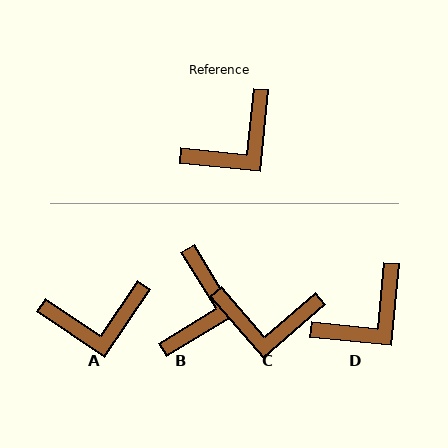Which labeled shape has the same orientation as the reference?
D.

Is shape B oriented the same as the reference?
No, it is off by about 37 degrees.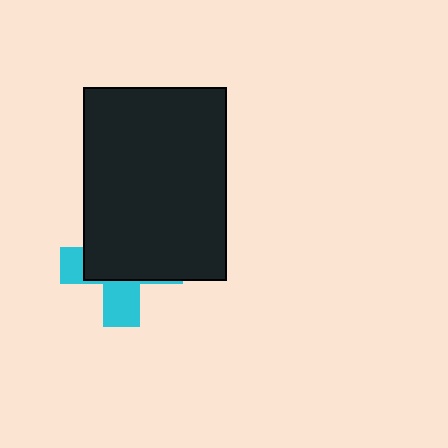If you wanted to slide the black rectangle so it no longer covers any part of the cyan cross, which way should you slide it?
Slide it up — that is the most direct way to separate the two shapes.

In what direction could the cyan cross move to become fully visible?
The cyan cross could move down. That would shift it out from behind the black rectangle entirely.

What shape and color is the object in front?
The object in front is a black rectangle.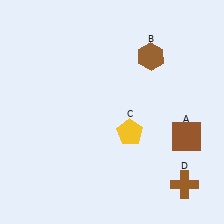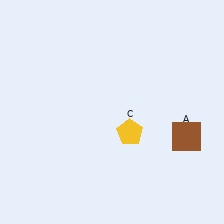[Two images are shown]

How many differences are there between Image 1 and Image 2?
There are 2 differences between the two images.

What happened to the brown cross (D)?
The brown cross (D) was removed in Image 2. It was in the bottom-right area of Image 1.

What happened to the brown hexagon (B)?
The brown hexagon (B) was removed in Image 2. It was in the top-right area of Image 1.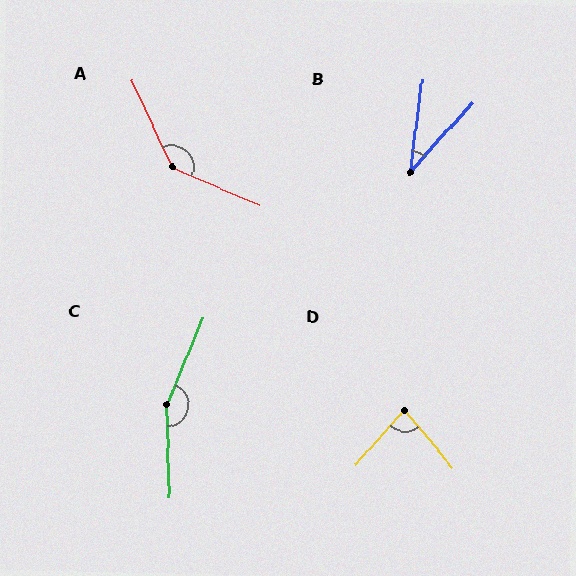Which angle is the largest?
C, at approximately 156 degrees.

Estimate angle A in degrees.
Approximately 138 degrees.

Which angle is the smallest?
B, at approximately 35 degrees.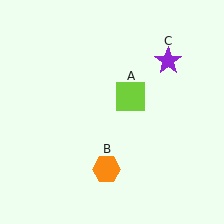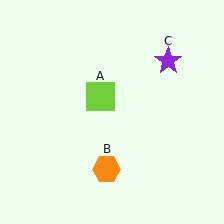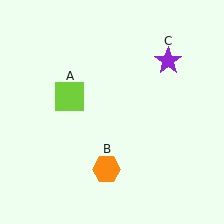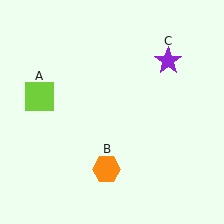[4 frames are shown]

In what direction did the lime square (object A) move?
The lime square (object A) moved left.